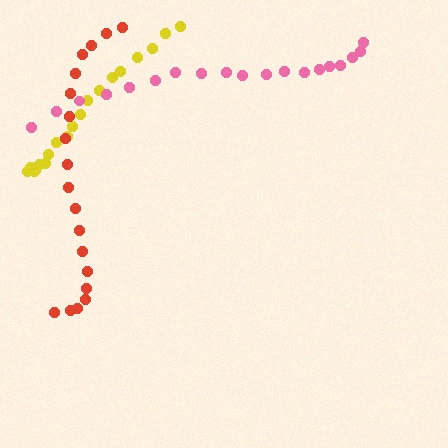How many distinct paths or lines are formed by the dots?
There are 3 distinct paths.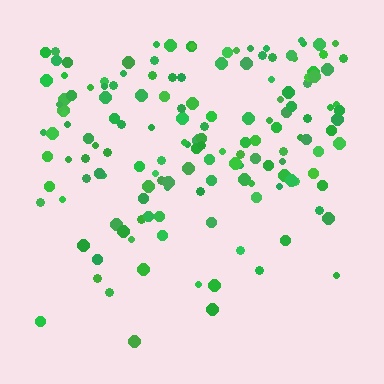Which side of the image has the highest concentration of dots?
The top.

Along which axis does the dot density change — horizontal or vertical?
Vertical.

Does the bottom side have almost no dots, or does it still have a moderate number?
Still a moderate number, just noticeably fewer than the top.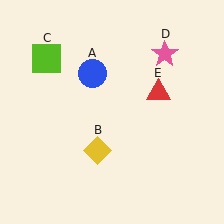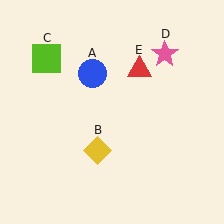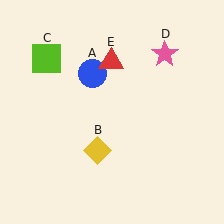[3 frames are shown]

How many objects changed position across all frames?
1 object changed position: red triangle (object E).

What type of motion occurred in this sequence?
The red triangle (object E) rotated counterclockwise around the center of the scene.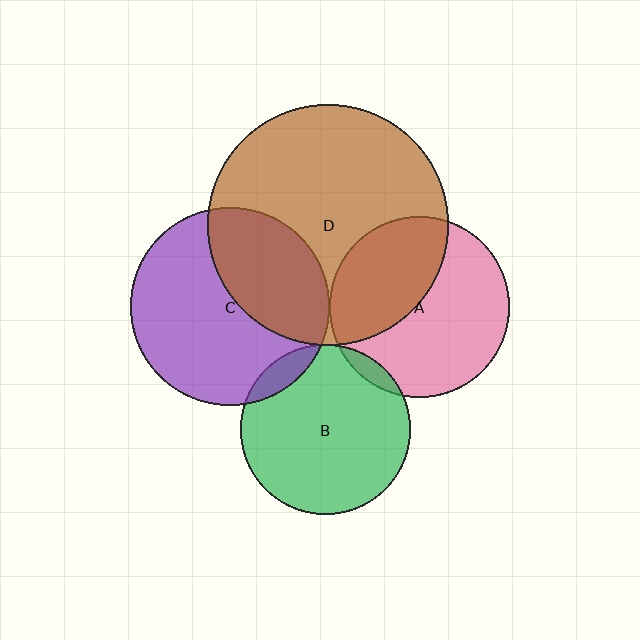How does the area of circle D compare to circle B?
Approximately 2.0 times.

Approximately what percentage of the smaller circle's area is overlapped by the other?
Approximately 35%.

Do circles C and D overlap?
Yes.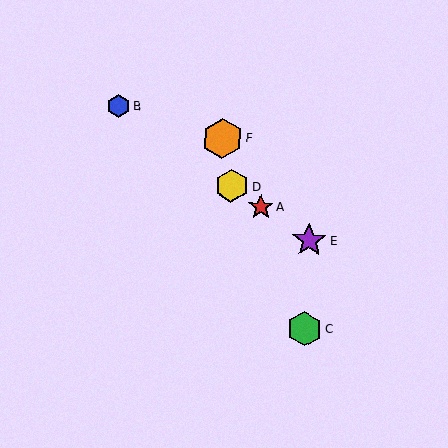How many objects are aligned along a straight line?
4 objects (A, B, D, E) are aligned along a straight line.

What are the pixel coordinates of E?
Object E is at (309, 240).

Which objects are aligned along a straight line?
Objects A, B, D, E are aligned along a straight line.